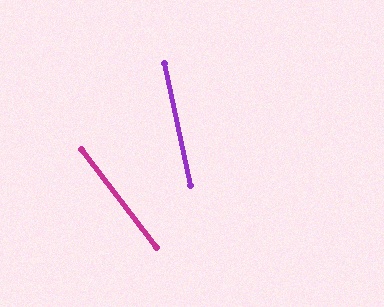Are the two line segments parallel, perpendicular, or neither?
Neither parallel nor perpendicular — they differ by about 25°.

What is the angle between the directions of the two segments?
Approximately 25 degrees.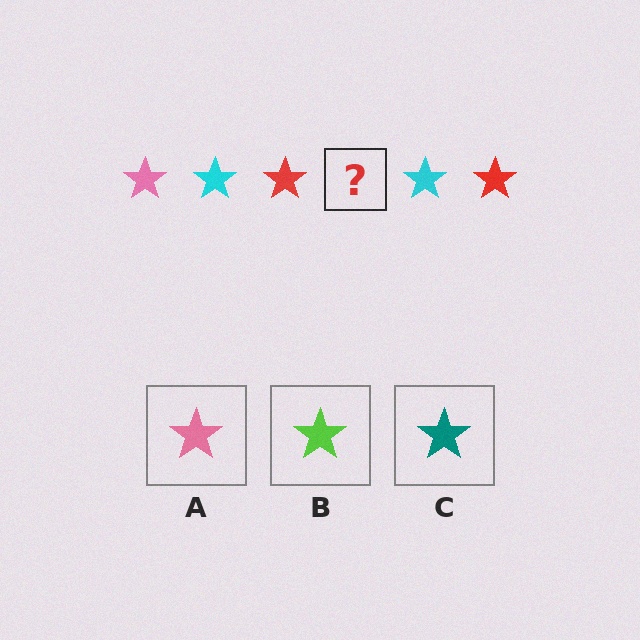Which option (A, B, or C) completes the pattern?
A.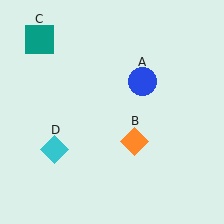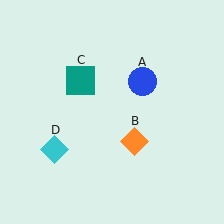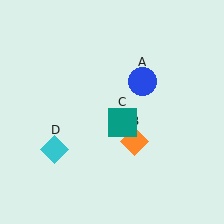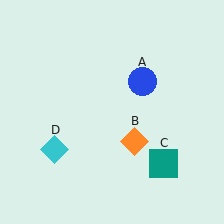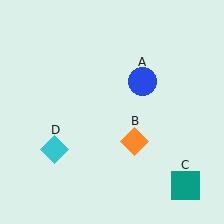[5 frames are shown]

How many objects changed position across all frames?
1 object changed position: teal square (object C).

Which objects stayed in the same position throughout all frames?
Blue circle (object A) and orange diamond (object B) and cyan diamond (object D) remained stationary.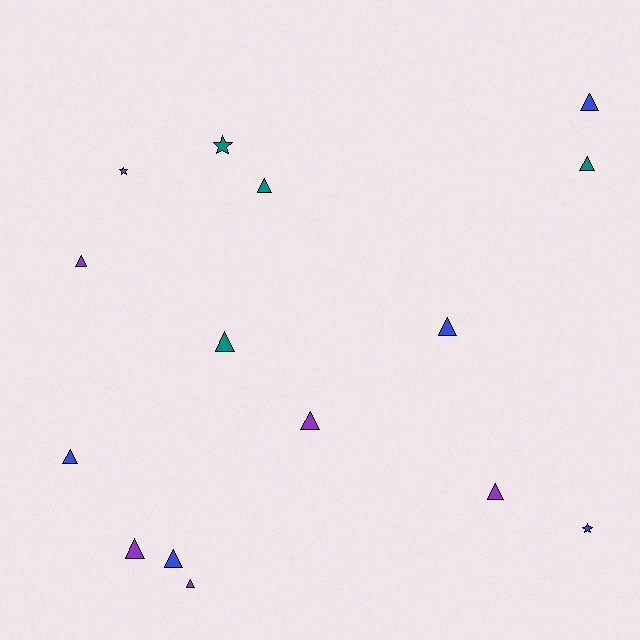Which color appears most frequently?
Purple, with 6 objects.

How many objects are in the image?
There are 15 objects.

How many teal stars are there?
There is 1 teal star.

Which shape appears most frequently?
Triangle, with 12 objects.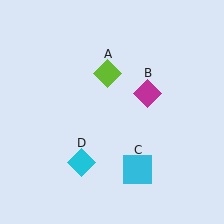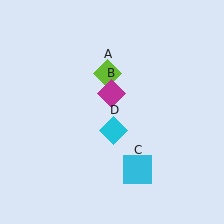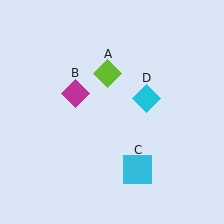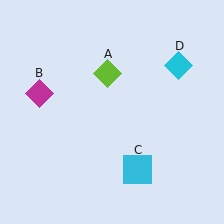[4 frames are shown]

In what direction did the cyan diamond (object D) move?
The cyan diamond (object D) moved up and to the right.